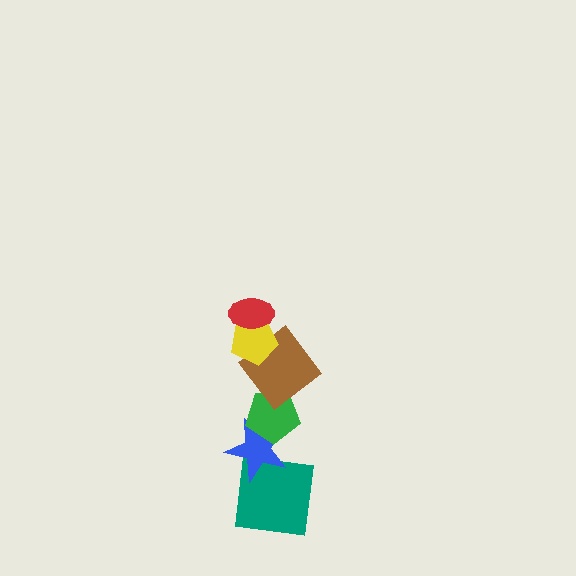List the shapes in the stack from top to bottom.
From top to bottom: the red ellipse, the yellow pentagon, the brown diamond, the green pentagon, the blue star, the teal square.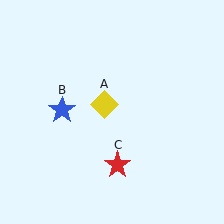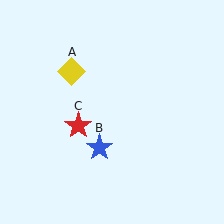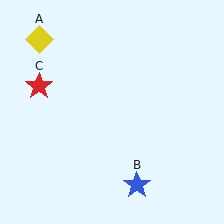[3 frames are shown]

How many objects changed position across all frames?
3 objects changed position: yellow diamond (object A), blue star (object B), red star (object C).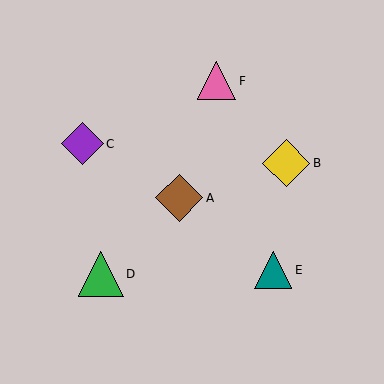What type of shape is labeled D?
Shape D is a green triangle.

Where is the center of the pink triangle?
The center of the pink triangle is at (216, 81).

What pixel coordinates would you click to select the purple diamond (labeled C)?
Click at (82, 144) to select the purple diamond C.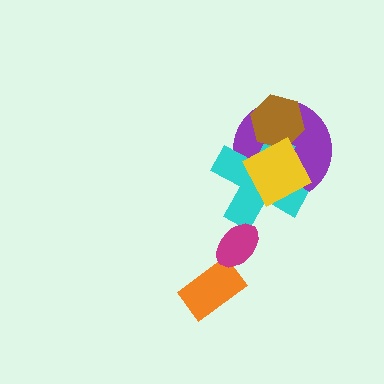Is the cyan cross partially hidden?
Yes, it is partially covered by another shape.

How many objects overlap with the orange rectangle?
0 objects overlap with the orange rectangle.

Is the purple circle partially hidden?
Yes, it is partially covered by another shape.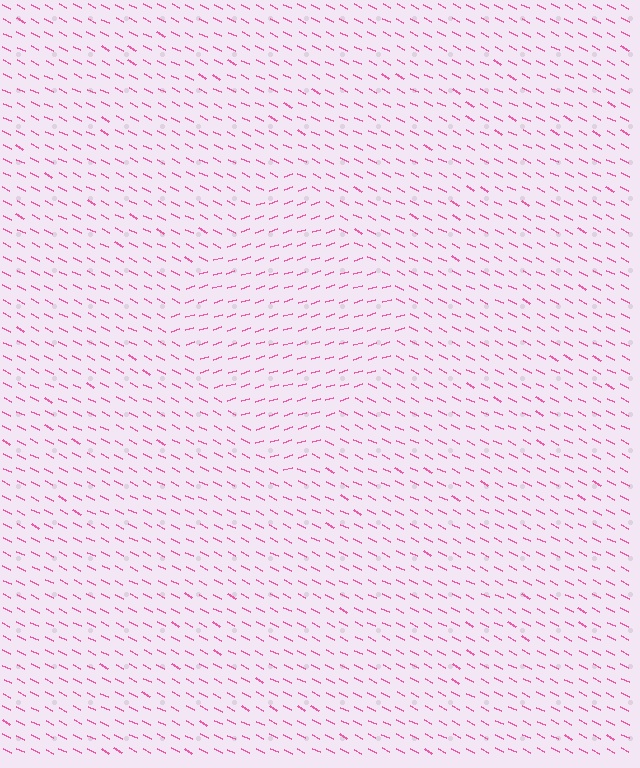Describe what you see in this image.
The image is filled with small pink line segments. A diamond region in the image has lines oriented differently from the surrounding lines, creating a visible texture boundary.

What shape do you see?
I see a diamond.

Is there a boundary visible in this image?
Yes, there is a texture boundary formed by a change in line orientation.